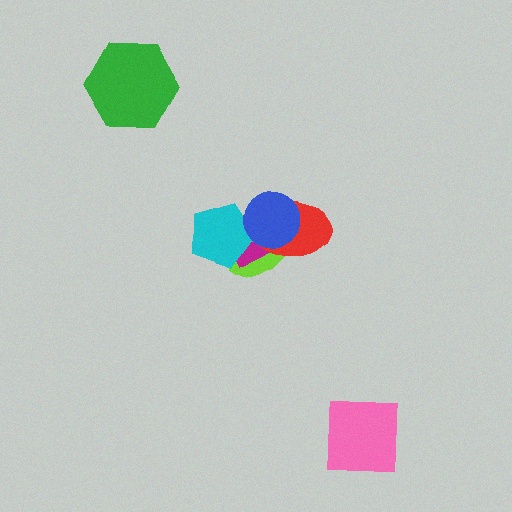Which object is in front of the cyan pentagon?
The blue circle is in front of the cyan pentagon.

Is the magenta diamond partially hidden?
Yes, it is partially covered by another shape.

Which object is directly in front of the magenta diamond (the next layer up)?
The red ellipse is directly in front of the magenta diamond.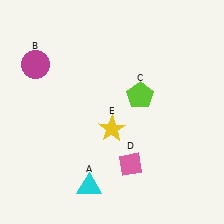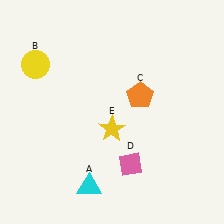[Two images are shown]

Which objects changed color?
B changed from magenta to yellow. C changed from lime to orange.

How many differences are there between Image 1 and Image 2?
There are 2 differences between the two images.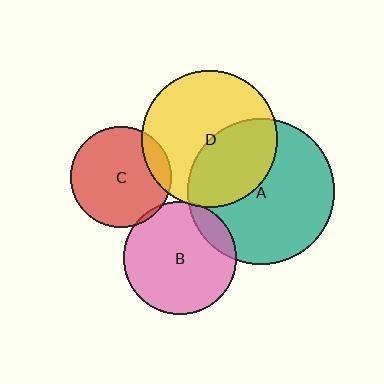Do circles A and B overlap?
Yes.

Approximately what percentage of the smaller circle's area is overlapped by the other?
Approximately 15%.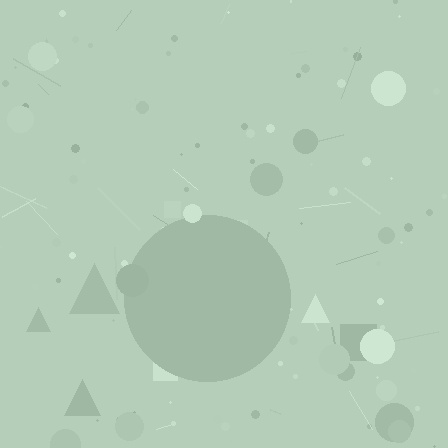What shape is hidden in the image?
A circle is hidden in the image.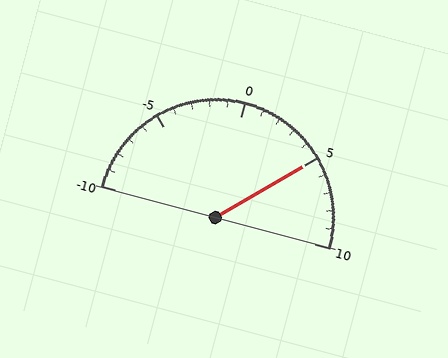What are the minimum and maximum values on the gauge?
The gauge ranges from -10 to 10.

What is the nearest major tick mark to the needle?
The nearest major tick mark is 5.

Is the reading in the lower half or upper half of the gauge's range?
The reading is in the upper half of the range (-10 to 10).